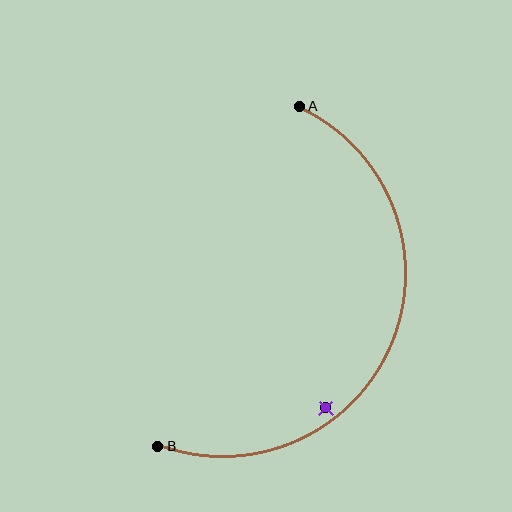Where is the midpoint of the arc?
The arc midpoint is the point on the curve farthest from the straight line joining A and B. It sits to the right of that line.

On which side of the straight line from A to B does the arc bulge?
The arc bulges to the right of the straight line connecting A and B.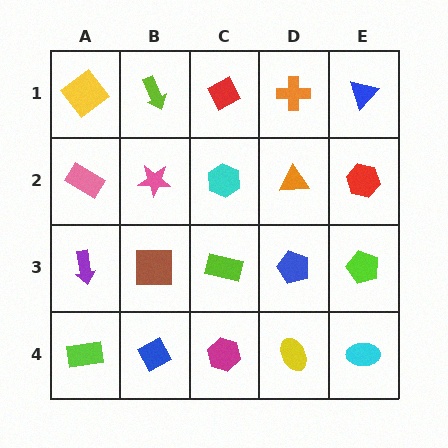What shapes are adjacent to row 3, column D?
An orange triangle (row 2, column D), a yellow ellipse (row 4, column D), a lime rectangle (row 3, column C), a lime pentagon (row 3, column E).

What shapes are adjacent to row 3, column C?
A cyan hexagon (row 2, column C), a magenta hexagon (row 4, column C), a brown square (row 3, column B), a blue pentagon (row 3, column D).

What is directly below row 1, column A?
A pink rectangle.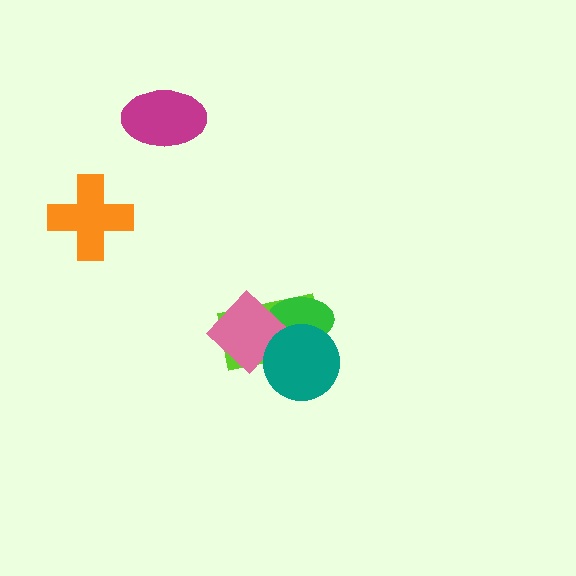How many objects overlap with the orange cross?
0 objects overlap with the orange cross.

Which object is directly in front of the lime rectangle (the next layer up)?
The green ellipse is directly in front of the lime rectangle.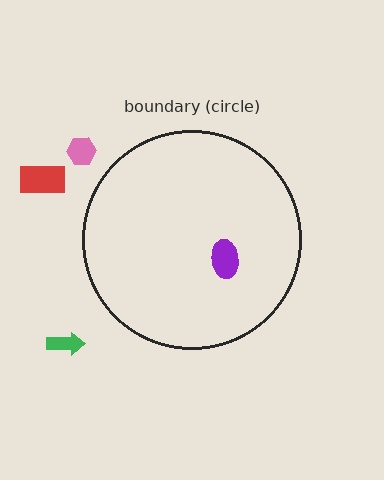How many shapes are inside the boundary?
1 inside, 3 outside.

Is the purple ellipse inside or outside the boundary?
Inside.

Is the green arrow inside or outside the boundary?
Outside.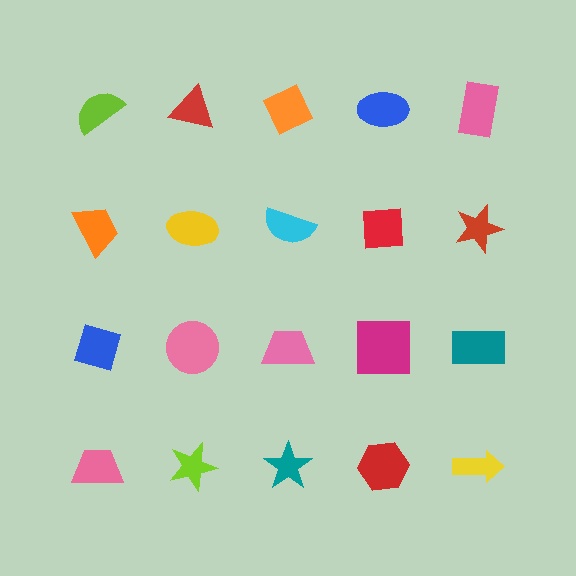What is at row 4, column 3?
A teal star.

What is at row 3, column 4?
A magenta square.